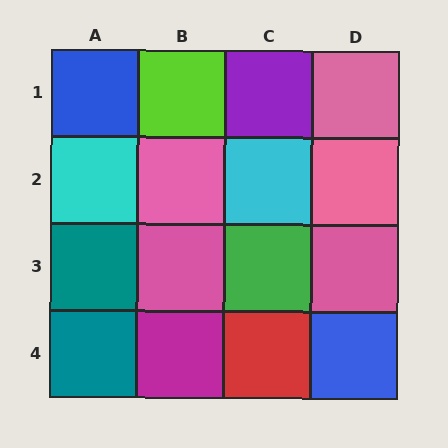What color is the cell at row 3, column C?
Green.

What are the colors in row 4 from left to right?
Teal, magenta, red, blue.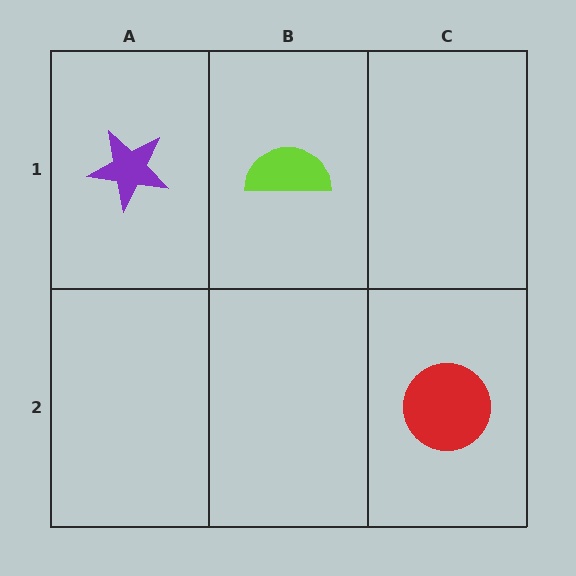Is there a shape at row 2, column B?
No, that cell is empty.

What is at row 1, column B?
A lime semicircle.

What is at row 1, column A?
A purple star.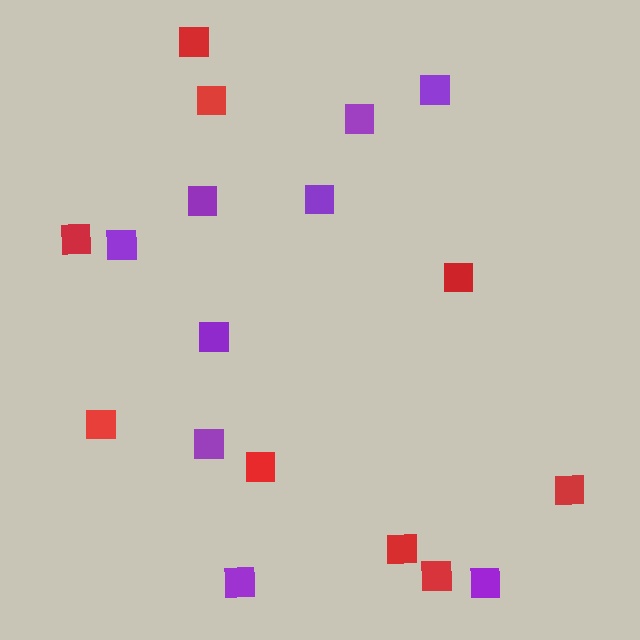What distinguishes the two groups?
There are 2 groups: one group of purple squares (9) and one group of red squares (9).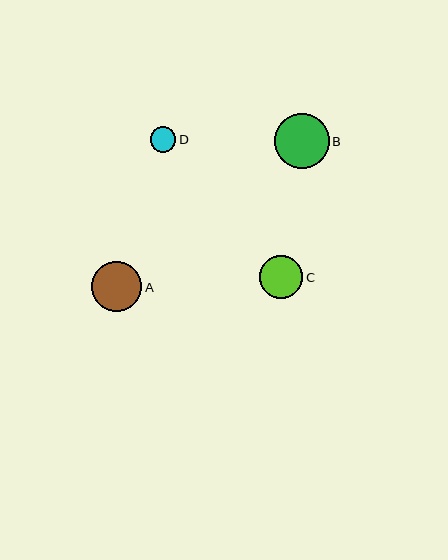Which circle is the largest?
Circle B is the largest with a size of approximately 55 pixels.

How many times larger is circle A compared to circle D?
Circle A is approximately 1.9 times the size of circle D.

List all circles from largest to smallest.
From largest to smallest: B, A, C, D.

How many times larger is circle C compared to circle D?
Circle C is approximately 1.7 times the size of circle D.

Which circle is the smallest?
Circle D is the smallest with a size of approximately 26 pixels.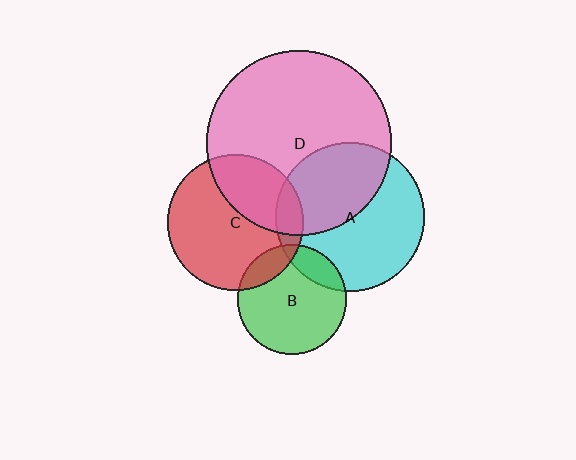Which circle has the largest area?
Circle D (pink).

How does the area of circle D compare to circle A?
Approximately 1.5 times.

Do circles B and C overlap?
Yes.